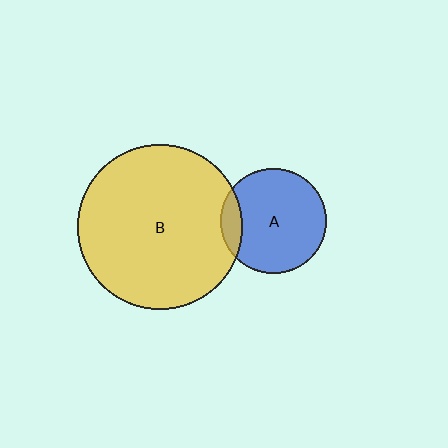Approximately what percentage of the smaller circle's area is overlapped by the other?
Approximately 10%.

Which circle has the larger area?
Circle B (yellow).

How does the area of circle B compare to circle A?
Approximately 2.5 times.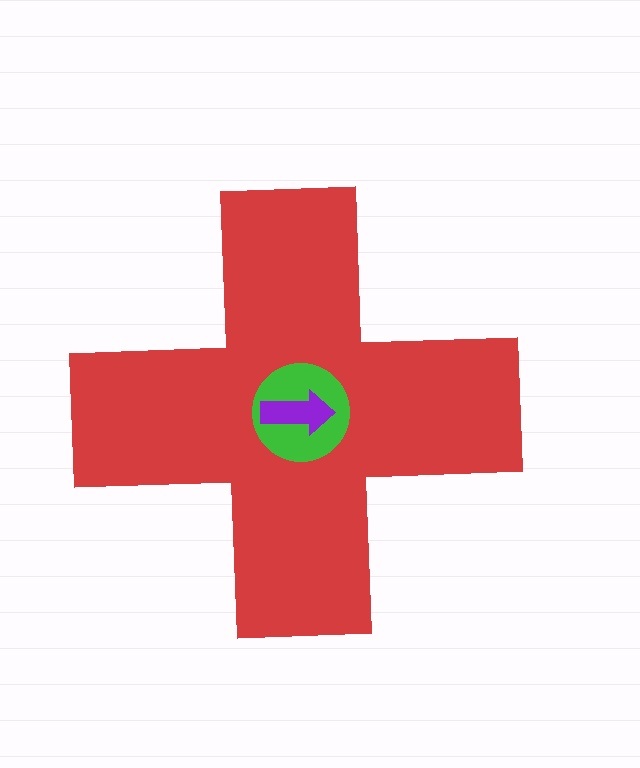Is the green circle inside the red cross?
Yes.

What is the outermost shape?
The red cross.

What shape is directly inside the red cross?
The green circle.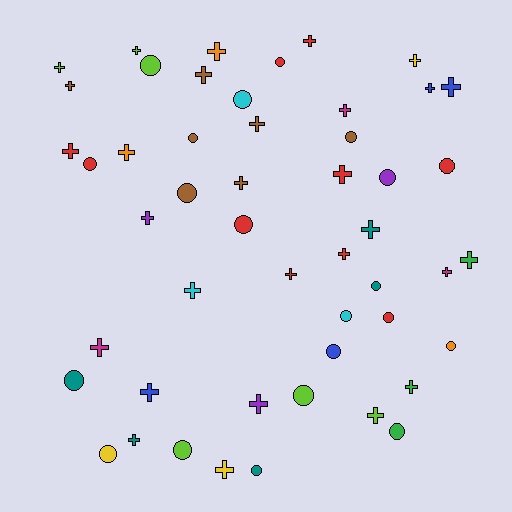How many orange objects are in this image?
There are 3 orange objects.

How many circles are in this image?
There are 21 circles.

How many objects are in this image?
There are 50 objects.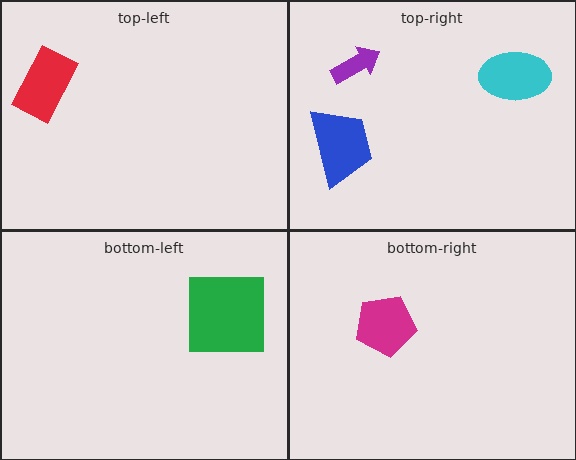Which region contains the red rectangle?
The top-left region.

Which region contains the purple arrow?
The top-right region.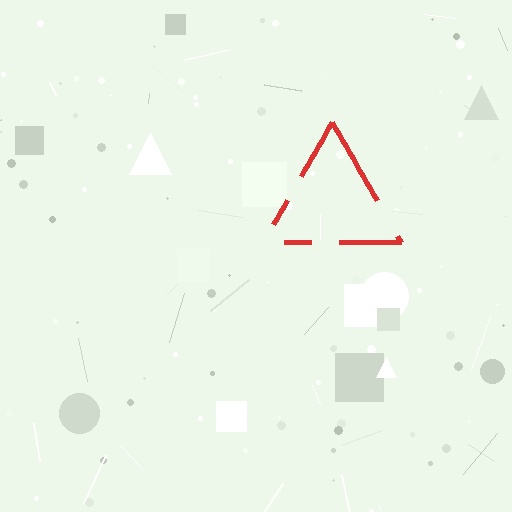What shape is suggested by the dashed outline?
The dashed outline suggests a triangle.